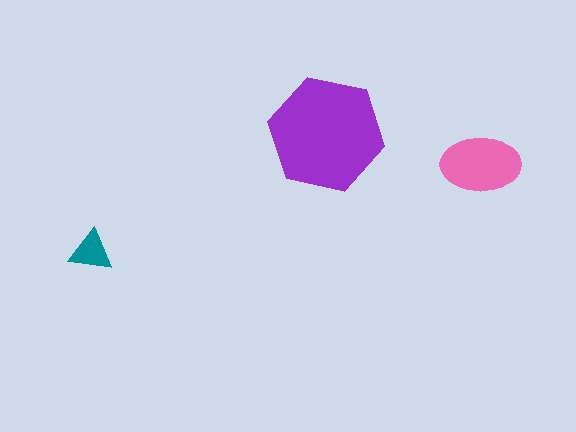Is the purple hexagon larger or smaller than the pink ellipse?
Larger.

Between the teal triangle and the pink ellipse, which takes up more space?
The pink ellipse.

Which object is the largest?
The purple hexagon.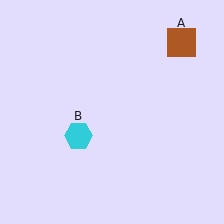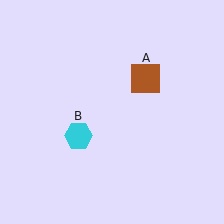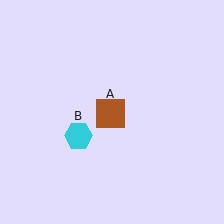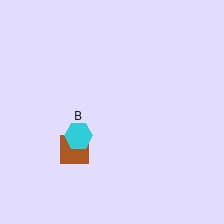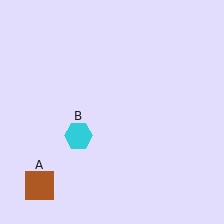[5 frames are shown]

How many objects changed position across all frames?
1 object changed position: brown square (object A).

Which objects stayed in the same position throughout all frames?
Cyan hexagon (object B) remained stationary.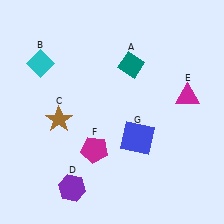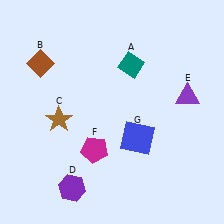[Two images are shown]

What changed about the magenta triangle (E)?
In Image 1, E is magenta. In Image 2, it changed to purple.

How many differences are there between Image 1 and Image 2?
There are 2 differences between the two images.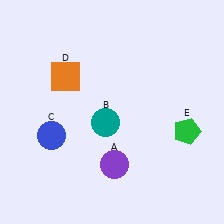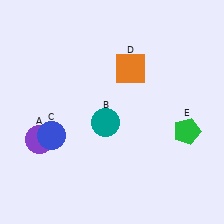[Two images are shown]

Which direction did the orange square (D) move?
The orange square (D) moved right.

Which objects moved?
The objects that moved are: the purple circle (A), the orange square (D).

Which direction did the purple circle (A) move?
The purple circle (A) moved left.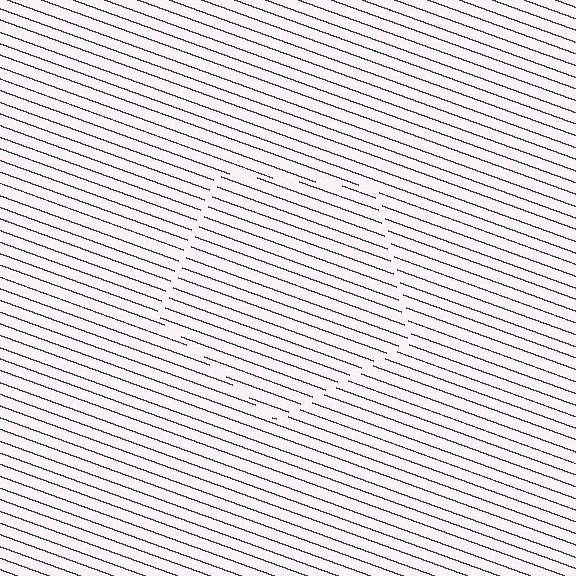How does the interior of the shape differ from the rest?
The interior of the shape contains the same grating, shifted by half a period — the contour is defined by the phase discontinuity where line-ends from the inner and outer gratings abut.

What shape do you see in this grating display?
An illusory pentagon. The interior of the shape contains the same grating, shifted by half a period — the contour is defined by the phase discontinuity where line-ends from the inner and outer gratings abut.